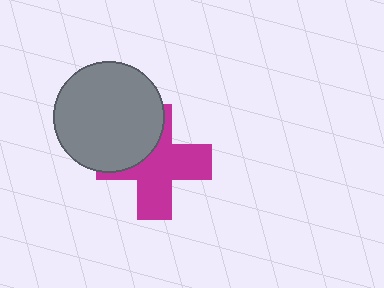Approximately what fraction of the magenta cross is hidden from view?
Roughly 36% of the magenta cross is hidden behind the gray circle.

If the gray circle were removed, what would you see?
You would see the complete magenta cross.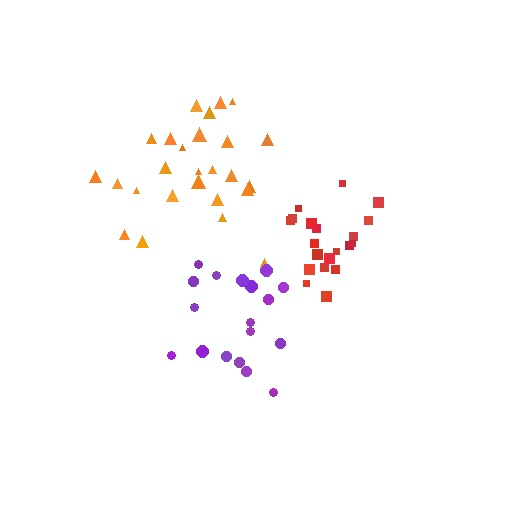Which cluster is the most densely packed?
Red.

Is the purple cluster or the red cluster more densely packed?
Red.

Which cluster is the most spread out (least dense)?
Orange.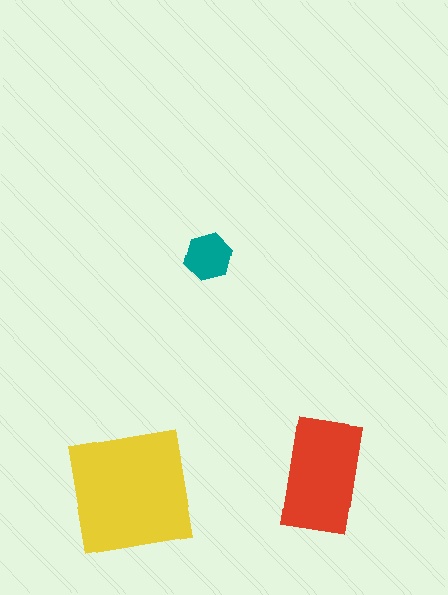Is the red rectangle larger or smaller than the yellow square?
Smaller.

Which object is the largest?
The yellow square.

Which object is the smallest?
The teal hexagon.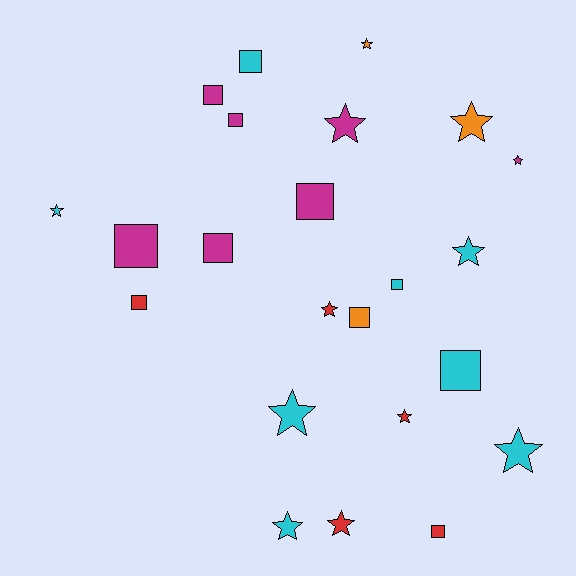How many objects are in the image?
There are 23 objects.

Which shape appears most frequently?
Star, with 12 objects.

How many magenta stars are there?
There are 2 magenta stars.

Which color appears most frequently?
Cyan, with 8 objects.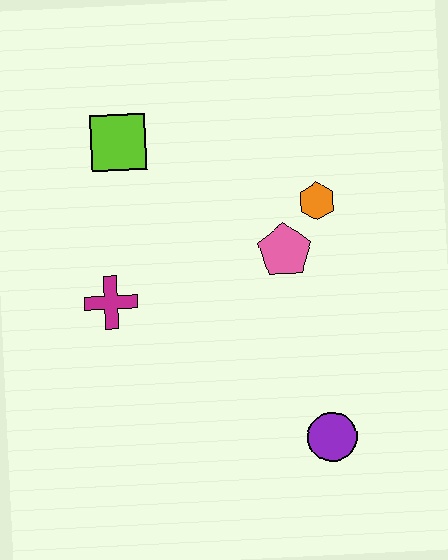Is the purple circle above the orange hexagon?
No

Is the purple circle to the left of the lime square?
No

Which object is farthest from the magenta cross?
The purple circle is farthest from the magenta cross.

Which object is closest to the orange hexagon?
The pink pentagon is closest to the orange hexagon.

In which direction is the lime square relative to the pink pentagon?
The lime square is to the left of the pink pentagon.